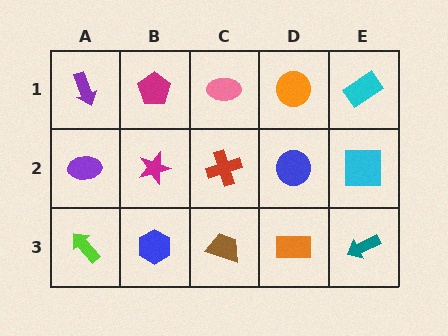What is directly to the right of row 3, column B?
A brown trapezoid.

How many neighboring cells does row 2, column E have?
3.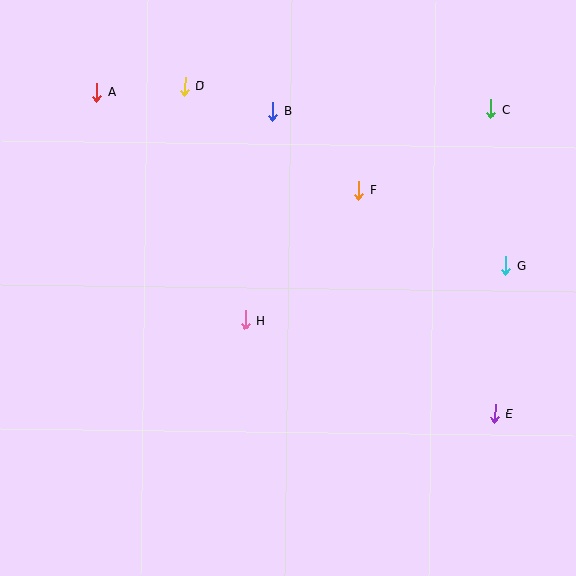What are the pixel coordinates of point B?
Point B is at (273, 111).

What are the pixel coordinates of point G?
Point G is at (506, 265).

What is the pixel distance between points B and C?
The distance between B and C is 218 pixels.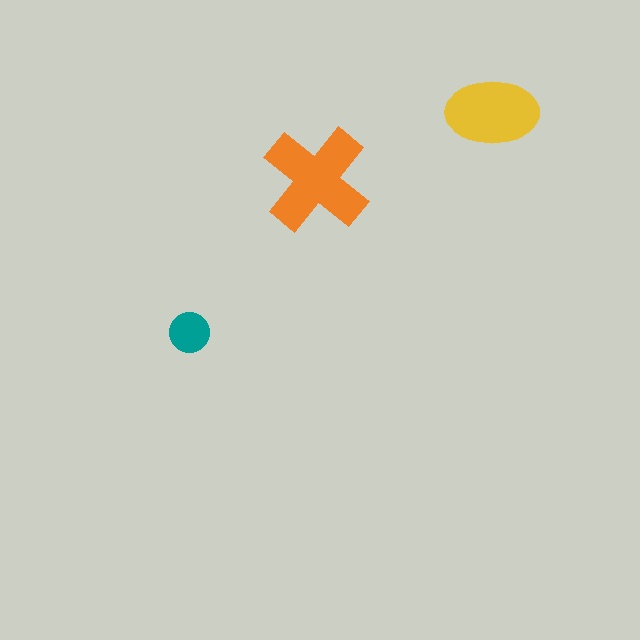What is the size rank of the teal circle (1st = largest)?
3rd.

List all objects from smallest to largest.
The teal circle, the yellow ellipse, the orange cross.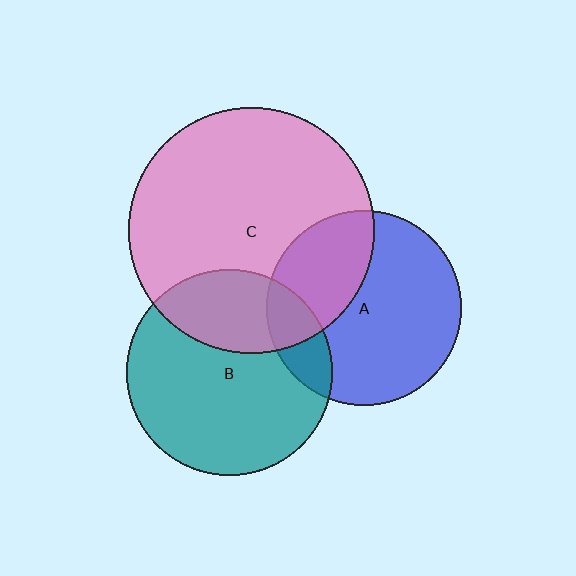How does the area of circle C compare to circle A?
Approximately 1.6 times.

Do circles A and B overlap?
Yes.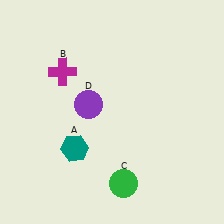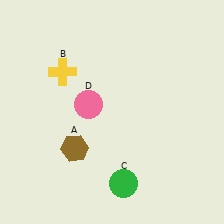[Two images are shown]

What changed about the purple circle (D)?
In Image 1, D is purple. In Image 2, it changed to pink.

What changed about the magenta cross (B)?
In Image 1, B is magenta. In Image 2, it changed to yellow.